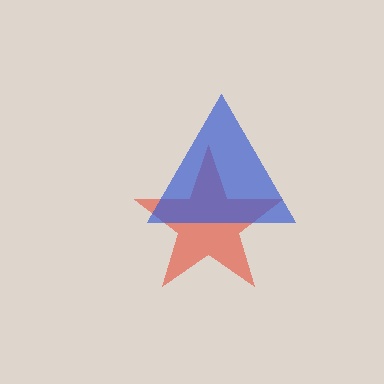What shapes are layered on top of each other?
The layered shapes are: a red star, a blue triangle.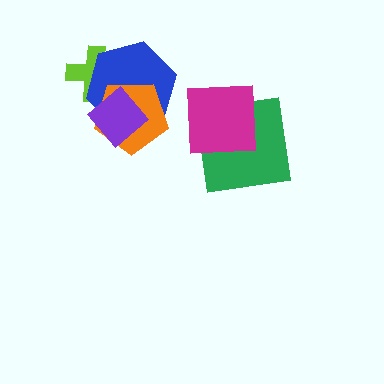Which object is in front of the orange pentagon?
The purple diamond is in front of the orange pentagon.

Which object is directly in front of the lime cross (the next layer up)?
The blue hexagon is directly in front of the lime cross.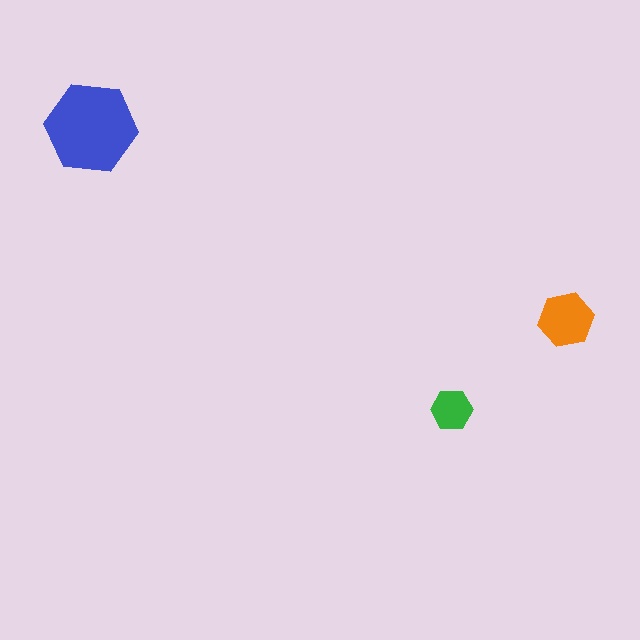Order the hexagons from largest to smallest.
the blue one, the orange one, the green one.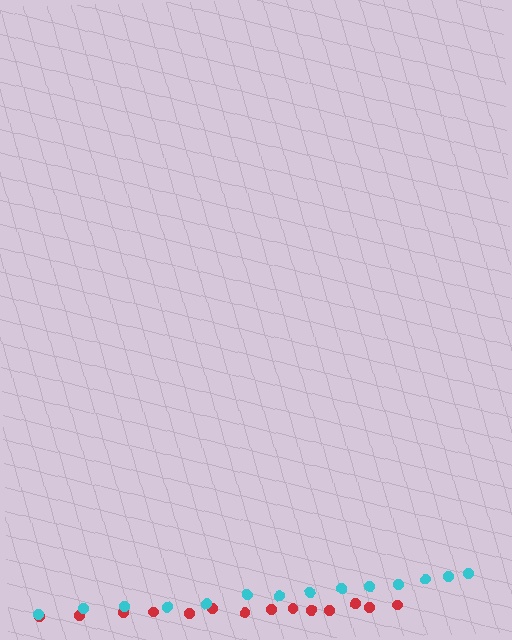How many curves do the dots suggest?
There are 2 distinct paths.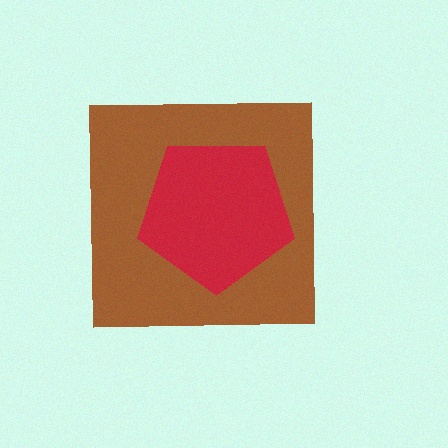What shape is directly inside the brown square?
The red pentagon.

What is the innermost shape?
The red pentagon.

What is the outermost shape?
The brown square.